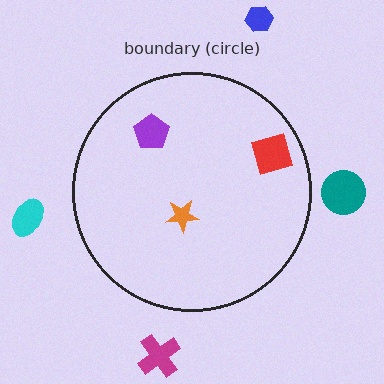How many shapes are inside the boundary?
3 inside, 4 outside.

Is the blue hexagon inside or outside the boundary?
Outside.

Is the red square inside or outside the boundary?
Inside.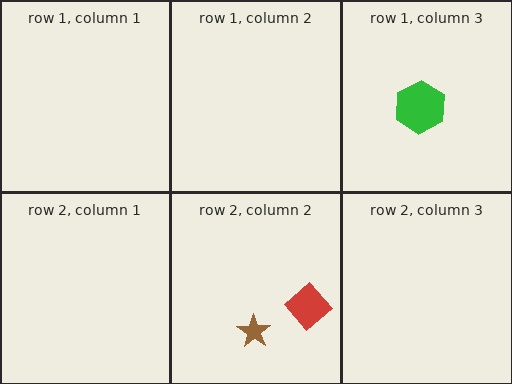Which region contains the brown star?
The row 2, column 2 region.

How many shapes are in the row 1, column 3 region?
1.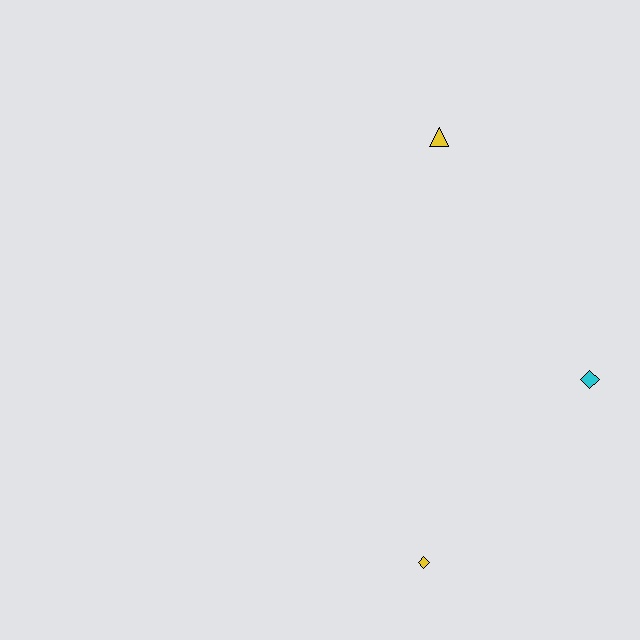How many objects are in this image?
There are 3 objects.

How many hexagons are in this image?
There are no hexagons.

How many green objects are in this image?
There are no green objects.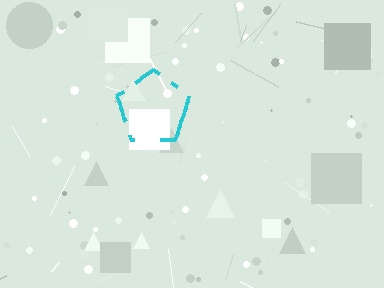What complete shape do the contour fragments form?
The contour fragments form a pentagon.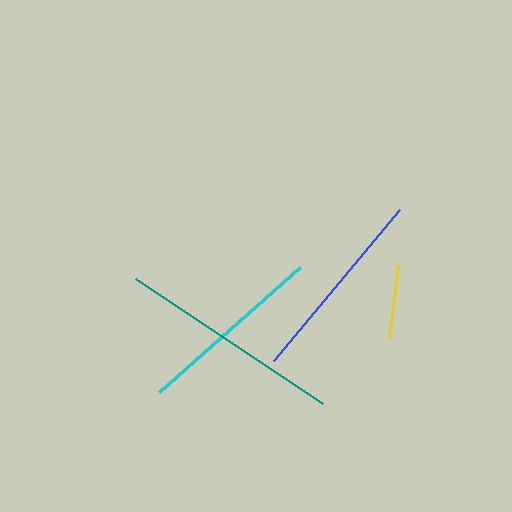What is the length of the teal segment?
The teal segment is approximately 225 pixels long.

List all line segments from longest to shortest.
From longest to shortest: teal, blue, cyan, yellow.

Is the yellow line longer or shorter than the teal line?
The teal line is longer than the yellow line.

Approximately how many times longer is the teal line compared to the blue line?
The teal line is approximately 1.1 times the length of the blue line.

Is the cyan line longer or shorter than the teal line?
The teal line is longer than the cyan line.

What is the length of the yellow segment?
The yellow segment is approximately 74 pixels long.